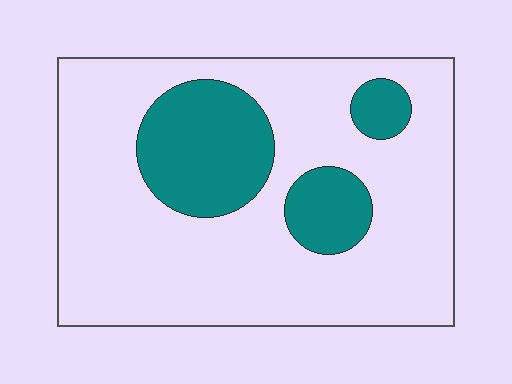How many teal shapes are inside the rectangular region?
3.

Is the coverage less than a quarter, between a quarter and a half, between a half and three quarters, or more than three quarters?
Less than a quarter.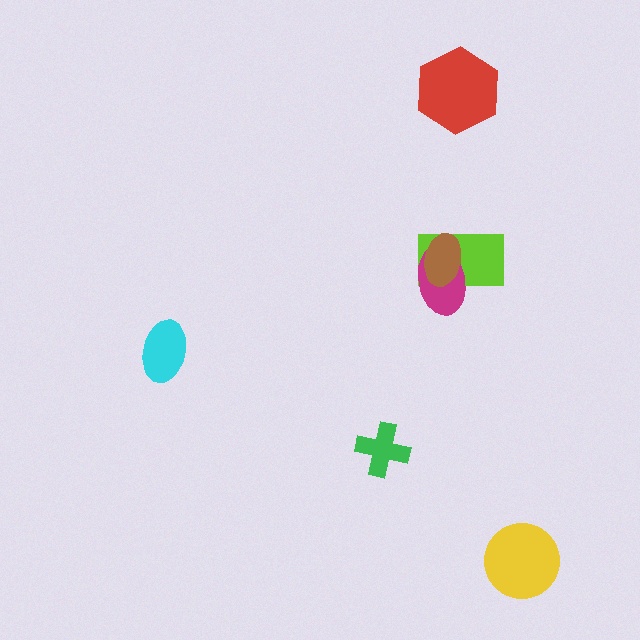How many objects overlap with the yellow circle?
0 objects overlap with the yellow circle.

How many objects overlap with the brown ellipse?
2 objects overlap with the brown ellipse.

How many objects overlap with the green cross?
0 objects overlap with the green cross.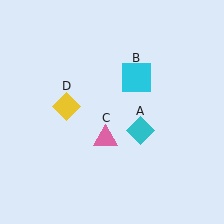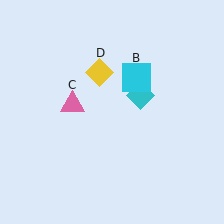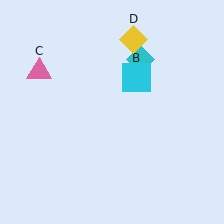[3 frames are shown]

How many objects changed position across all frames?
3 objects changed position: cyan diamond (object A), pink triangle (object C), yellow diamond (object D).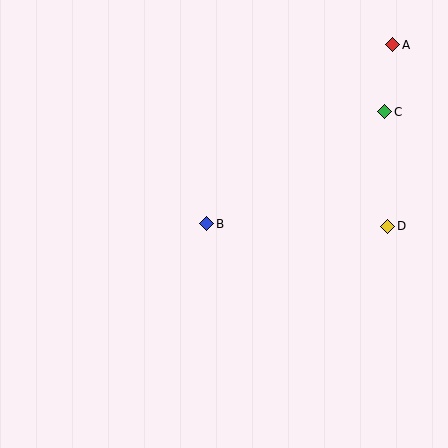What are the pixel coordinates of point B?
Point B is at (207, 224).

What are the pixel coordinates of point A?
Point A is at (393, 45).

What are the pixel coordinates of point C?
Point C is at (385, 112).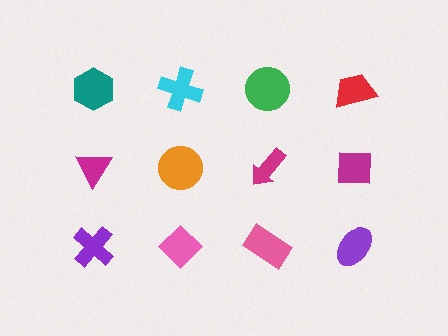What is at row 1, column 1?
A teal hexagon.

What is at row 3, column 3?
A pink rectangle.